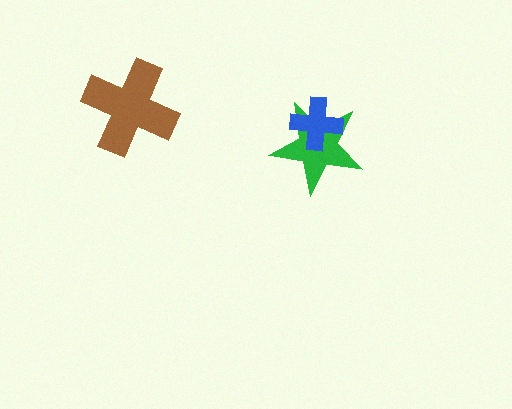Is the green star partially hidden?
Yes, it is partially covered by another shape.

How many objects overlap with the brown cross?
0 objects overlap with the brown cross.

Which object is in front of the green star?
The blue cross is in front of the green star.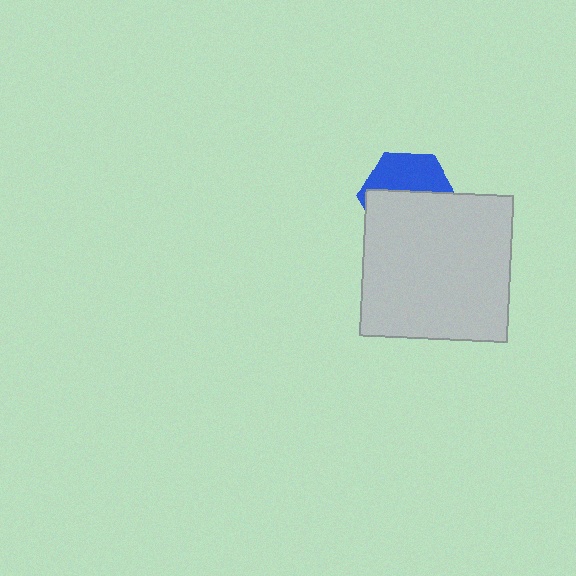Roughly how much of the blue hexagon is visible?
A small part of it is visible (roughly 42%).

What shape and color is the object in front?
The object in front is a light gray square.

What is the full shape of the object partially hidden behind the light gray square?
The partially hidden object is a blue hexagon.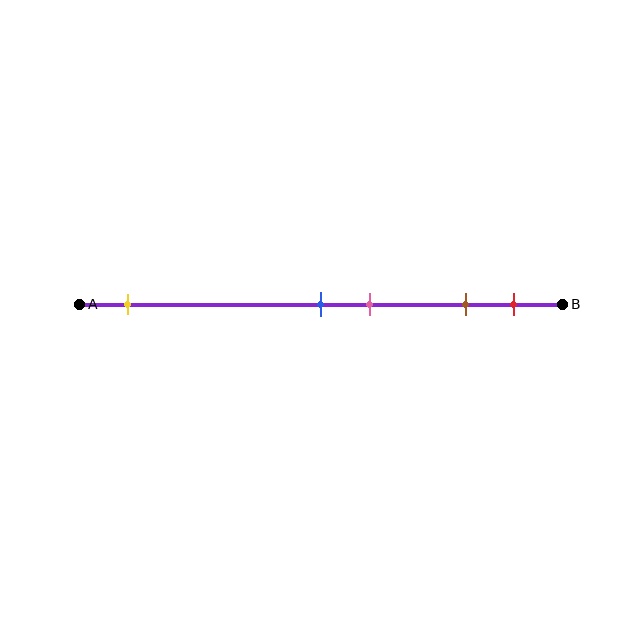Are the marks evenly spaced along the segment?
No, the marks are not evenly spaced.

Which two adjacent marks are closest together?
The blue and pink marks are the closest adjacent pair.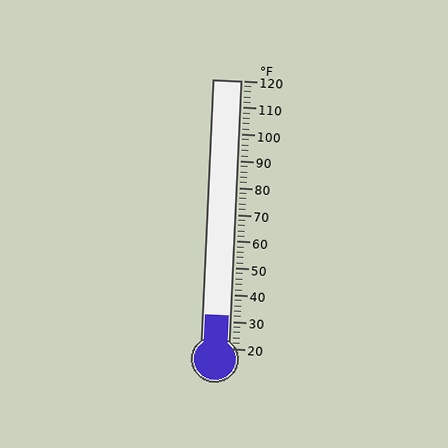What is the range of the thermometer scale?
The thermometer scale ranges from 20°F to 120°F.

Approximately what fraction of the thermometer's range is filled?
The thermometer is filled to approximately 10% of its range.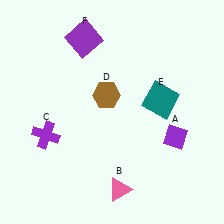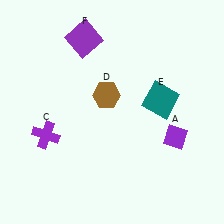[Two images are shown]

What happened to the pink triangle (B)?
The pink triangle (B) was removed in Image 2. It was in the bottom-right area of Image 1.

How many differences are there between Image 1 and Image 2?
There is 1 difference between the two images.